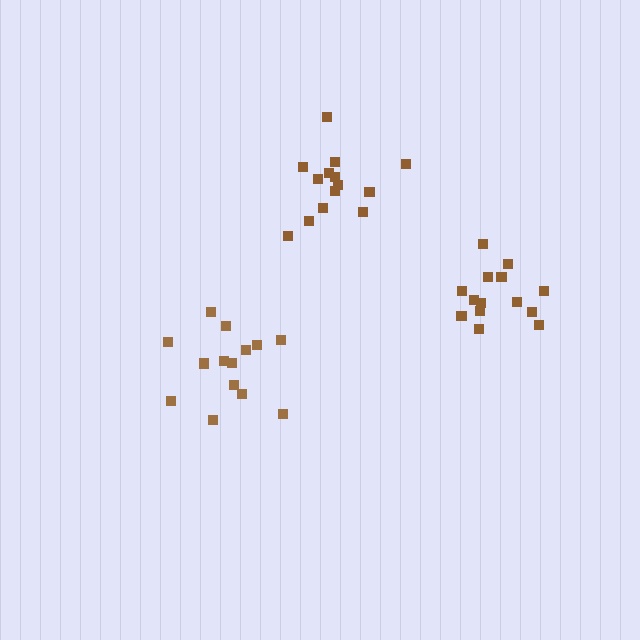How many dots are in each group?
Group 1: 14 dots, Group 2: 14 dots, Group 3: 14 dots (42 total).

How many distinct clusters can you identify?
There are 3 distinct clusters.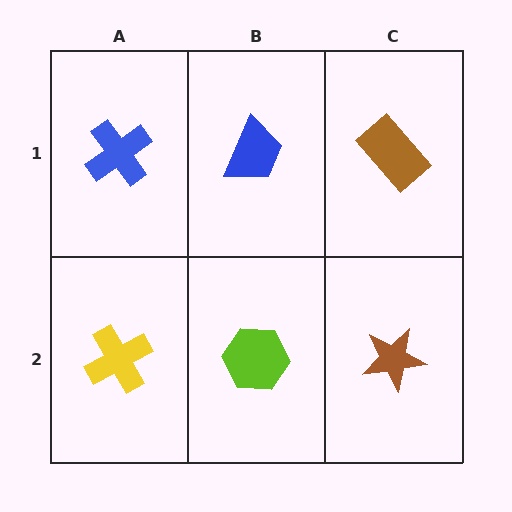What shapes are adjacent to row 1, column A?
A yellow cross (row 2, column A), a blue trapezoid (row 1, column B).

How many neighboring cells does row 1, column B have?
3.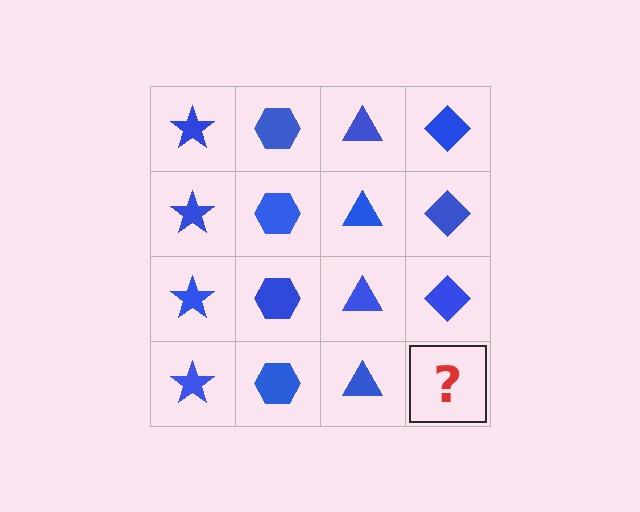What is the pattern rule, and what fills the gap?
The rule is that each column has a consistent shape. The gap should be filled with a blue diamond.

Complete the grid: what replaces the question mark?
The question mark should be replaced with a blue diamond.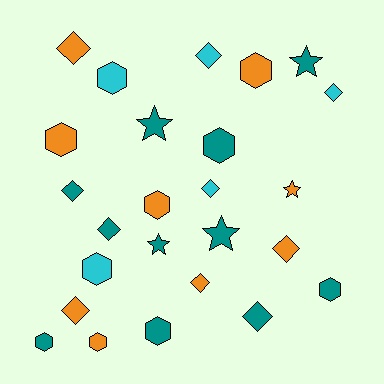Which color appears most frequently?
Teal, with 11 objects.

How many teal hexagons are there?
There are 4 teal hexagons.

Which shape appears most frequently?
Diamond, with 10 objects.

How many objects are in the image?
There are 25 objects.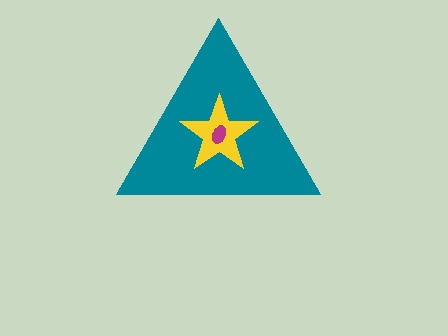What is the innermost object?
The magenta ellipse.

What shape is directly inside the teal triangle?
The yellow star.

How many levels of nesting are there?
3.